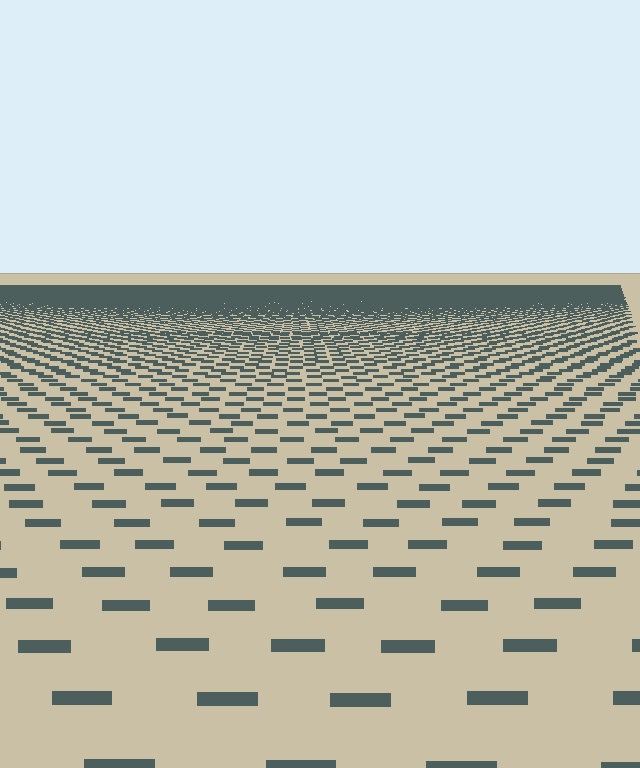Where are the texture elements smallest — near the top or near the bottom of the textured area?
Near the top.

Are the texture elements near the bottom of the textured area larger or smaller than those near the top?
Larger. Near the bottom, elements are closer to the viewer and appear at a bigger on-screen size.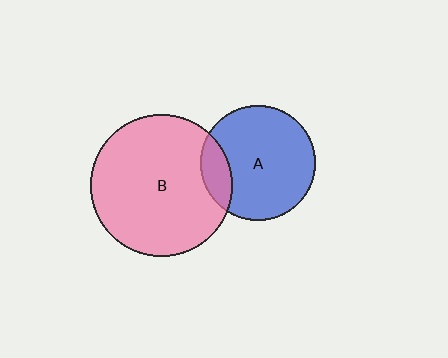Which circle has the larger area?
Circle B (pink).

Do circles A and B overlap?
Yes.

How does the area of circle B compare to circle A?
Approximately 1.5 times.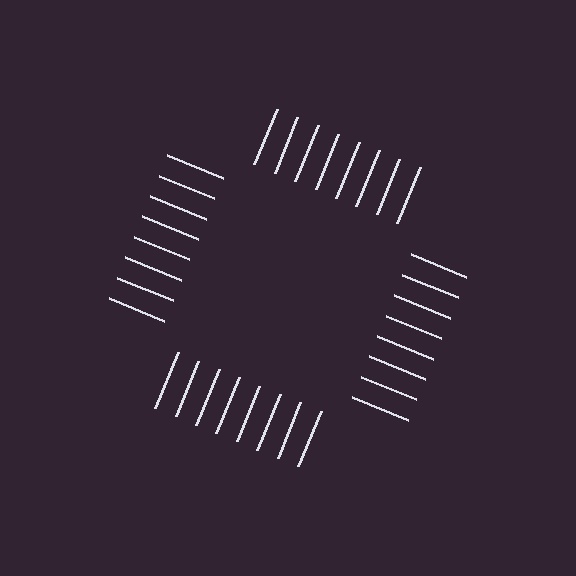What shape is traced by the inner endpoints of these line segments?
An illusory square — the line segments terminate on its edges but no continuous stroke is drawn.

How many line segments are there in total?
32 — 8 along each of the 4 edges.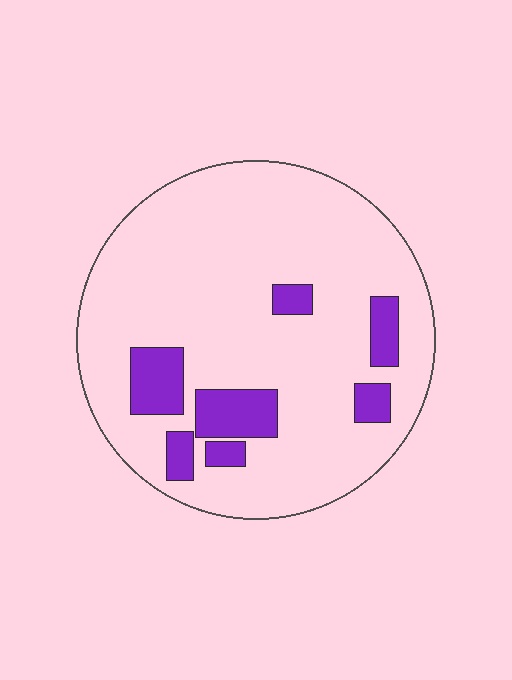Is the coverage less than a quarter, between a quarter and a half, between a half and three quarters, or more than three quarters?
Less than a quarter.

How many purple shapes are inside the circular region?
7.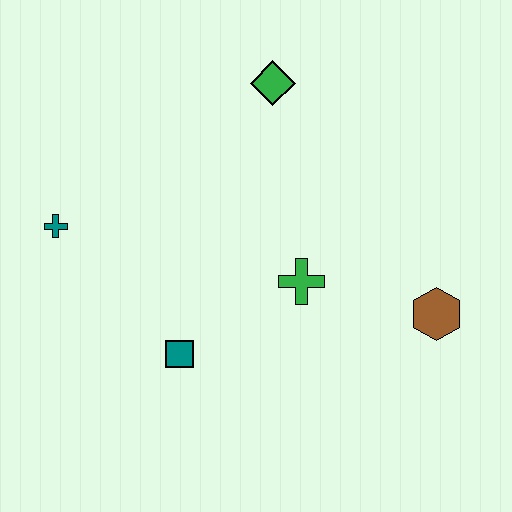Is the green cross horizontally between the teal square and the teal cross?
No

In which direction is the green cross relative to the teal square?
The green cross is to the right of the teal square.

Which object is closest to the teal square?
The green cross is closest to the teal square.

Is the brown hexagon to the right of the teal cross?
Yes